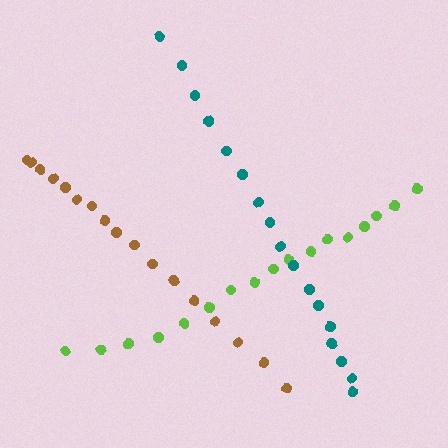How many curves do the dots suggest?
There are 3 distinct paths.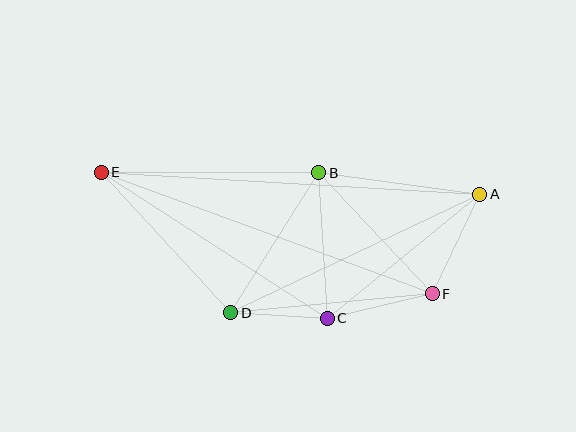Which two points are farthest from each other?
Points A and E are farthest from each other.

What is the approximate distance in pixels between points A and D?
The distance between A and D is approximately 276 pixels.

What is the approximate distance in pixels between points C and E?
The distance between C and E is approximately 269 pixels.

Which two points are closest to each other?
Points C and D are closest to each other.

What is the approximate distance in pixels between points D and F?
The distance between D and F is approximately 203 pixels.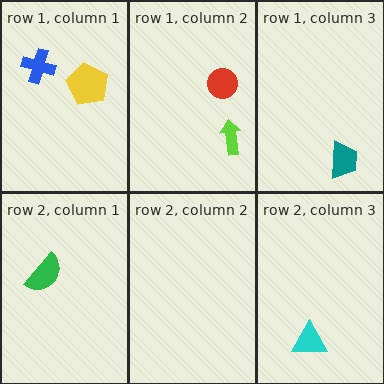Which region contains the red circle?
The row 1, column 2 region.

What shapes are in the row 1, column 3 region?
The teal trapezoid.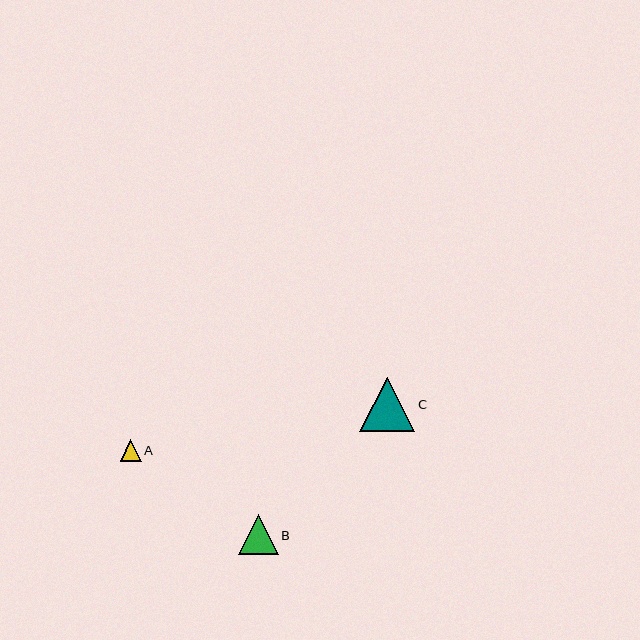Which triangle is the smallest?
Triangle A is the smallest with a size of approximately 21 pixels.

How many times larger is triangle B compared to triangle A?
Triangle B is approximately 1.9 times the size of triangle A.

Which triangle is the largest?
Triangle C is the largest with a size of approximately 55 pixels.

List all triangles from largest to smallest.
From largest to smallest: C, B, A.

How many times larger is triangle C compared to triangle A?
Triangle C is approximately 2.6 times the size of triangle A.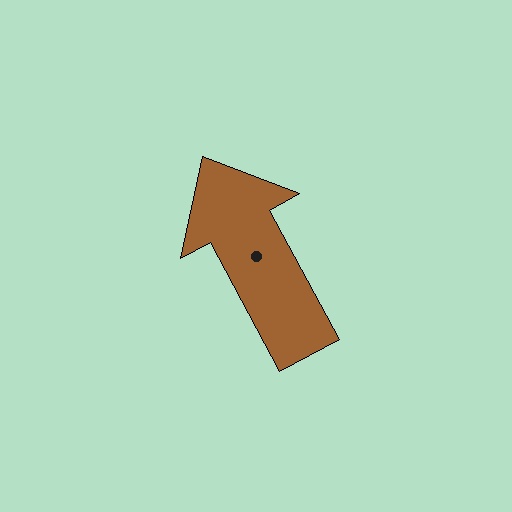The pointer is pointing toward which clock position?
Roughly 11 o'clock.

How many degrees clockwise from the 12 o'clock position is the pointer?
Approximately 332 degrees.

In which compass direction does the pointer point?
Northwest.